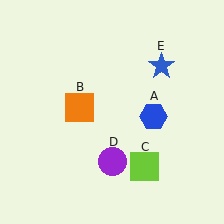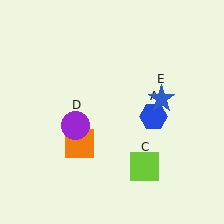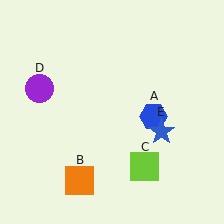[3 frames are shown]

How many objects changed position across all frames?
3 objects changed position: orange square (object B), purple circle (object D), blue star (object E).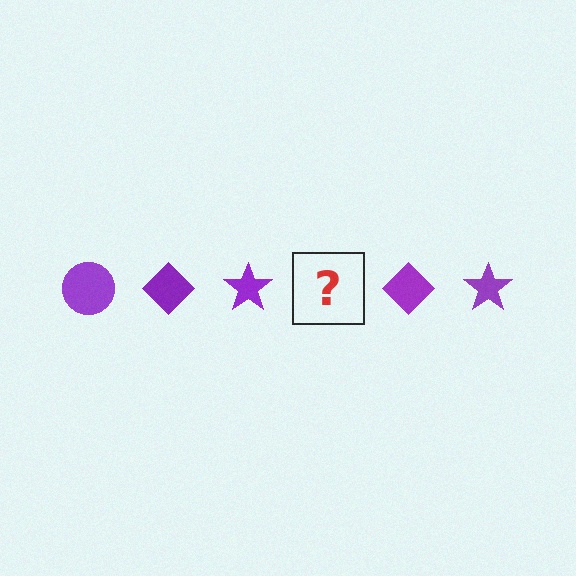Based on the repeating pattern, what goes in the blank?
The blank should be a purple circle.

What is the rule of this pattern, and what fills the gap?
The rule is that the pattern cycles through circle, diamond, star shapes in purple. The gap should be filled with a purple circle.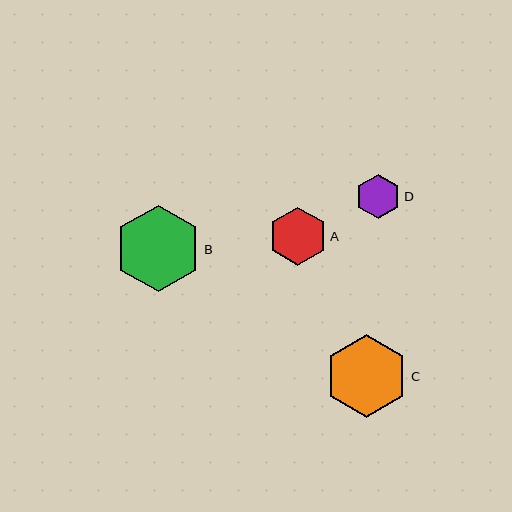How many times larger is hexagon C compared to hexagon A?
Hexagon C is approximately 1.4 times the size of hexagon A.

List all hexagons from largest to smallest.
From largest to smallest: B, C, A, D.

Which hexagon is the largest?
Hexagon B is the largest with a size of approximately 86 pixels.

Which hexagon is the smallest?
Hexagon D is the smallest with a size of approximately 45 pixels.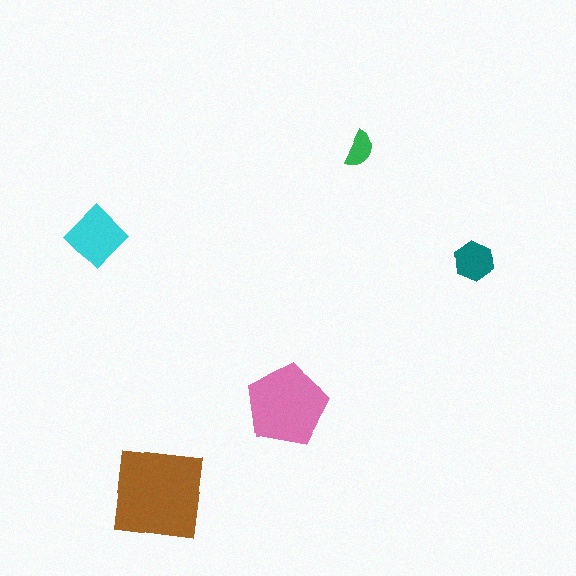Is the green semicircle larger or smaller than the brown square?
Smaller.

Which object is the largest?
The brown square.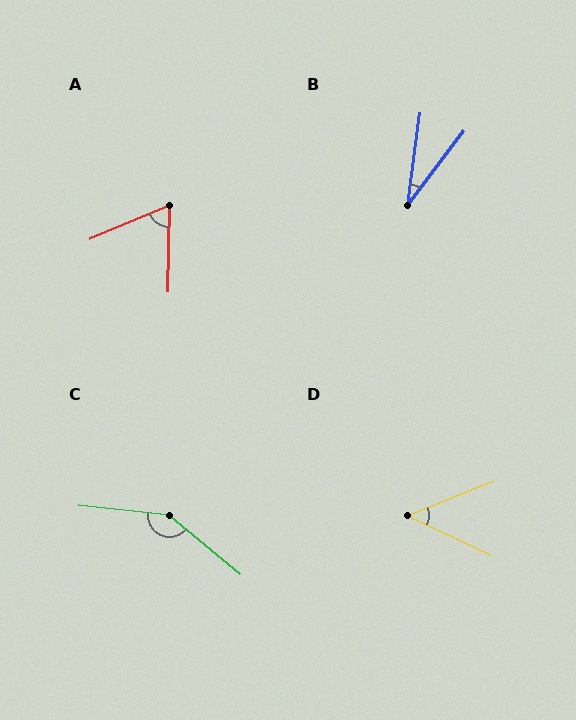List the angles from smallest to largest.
B (29°), D (47°), A (66°), C (146°).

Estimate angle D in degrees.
Approximately 47 degrees.